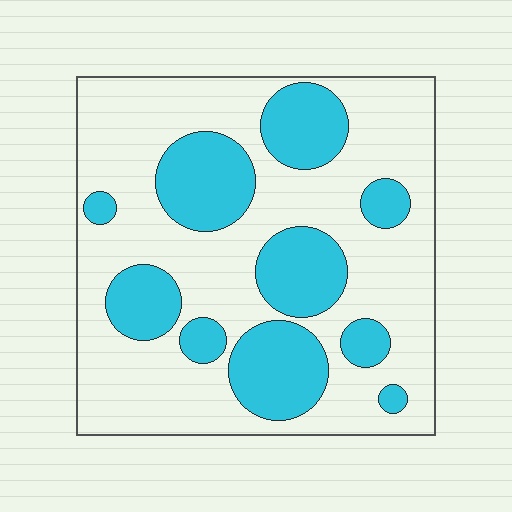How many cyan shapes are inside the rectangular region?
10.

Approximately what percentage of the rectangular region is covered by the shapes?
Approximately 30%.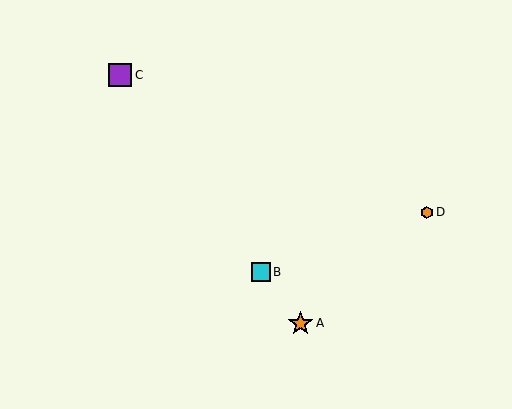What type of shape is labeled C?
Shape C is a purple square.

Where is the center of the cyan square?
The center of the cyan square is at (261, 272).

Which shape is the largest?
The orange star (labeled A) is the largest.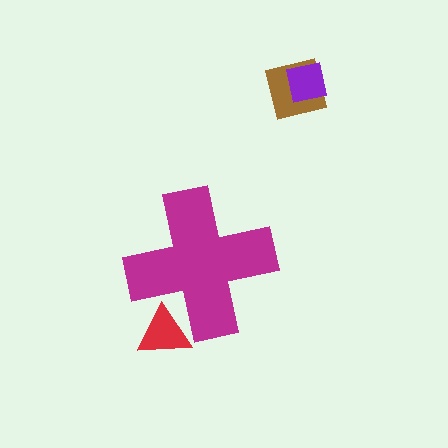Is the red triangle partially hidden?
Yes, the red triangle is partially hidden behind the magenta cross.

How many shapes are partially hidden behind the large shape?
1 shape is partially hidden.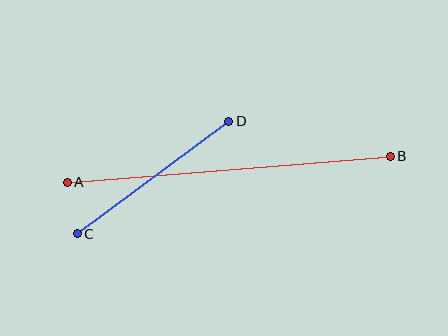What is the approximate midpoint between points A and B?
The midpoint is at approximately (229, 169) pixels.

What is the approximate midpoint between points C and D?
The midpoint is at approximately (153, 178) pixels.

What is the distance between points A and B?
The distance is approximately 324 pixels.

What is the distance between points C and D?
The distance is approximately 189 pixels.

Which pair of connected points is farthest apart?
Points A and B are farthest apart.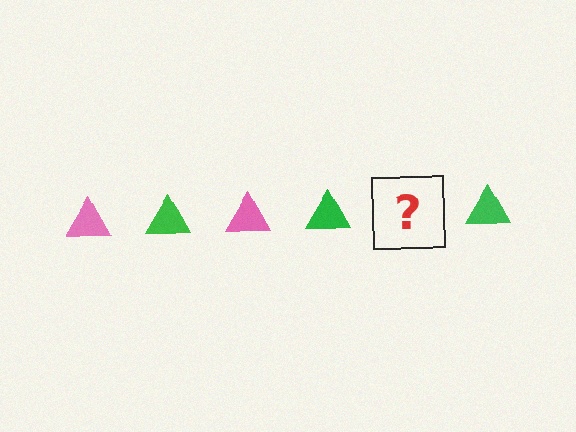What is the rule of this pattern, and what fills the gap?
The rule is that the pattern cycles through pink, green triangles. The gap should be filled with a pink triangle.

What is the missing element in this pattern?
The missing element is a pink triangle.